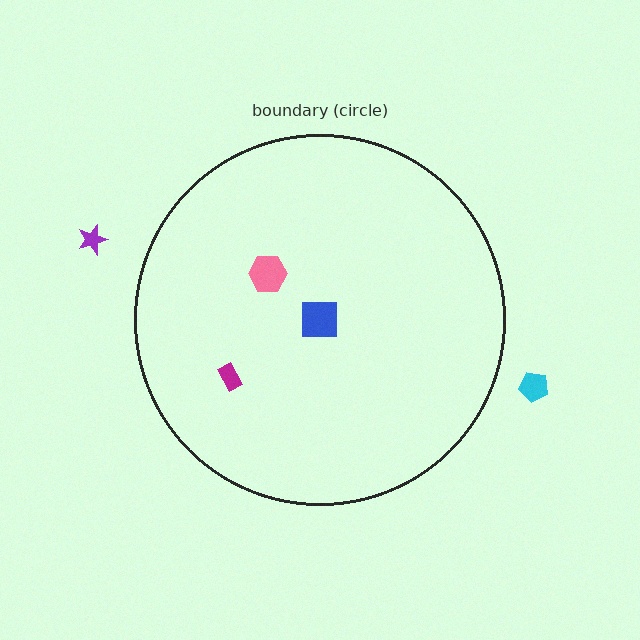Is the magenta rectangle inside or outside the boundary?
Inside.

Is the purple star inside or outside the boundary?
Outside.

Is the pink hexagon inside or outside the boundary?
Inside.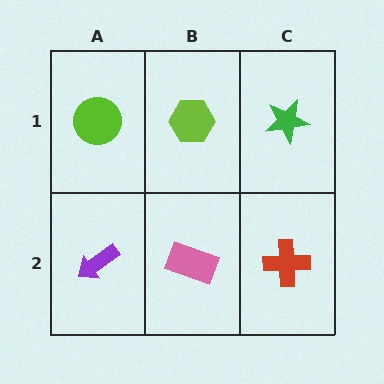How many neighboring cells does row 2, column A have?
2.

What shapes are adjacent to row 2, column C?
A green star (row 1, column C), a pink rectangle (row 2, column B).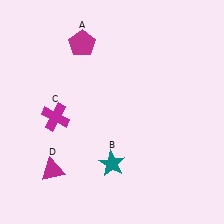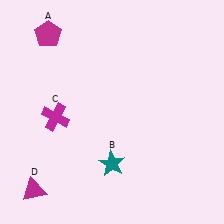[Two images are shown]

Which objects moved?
The objects that moved are: the magenta pentagon (A), the magenta triangle (D).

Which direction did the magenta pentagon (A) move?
The magenta pentagon (A) moved left.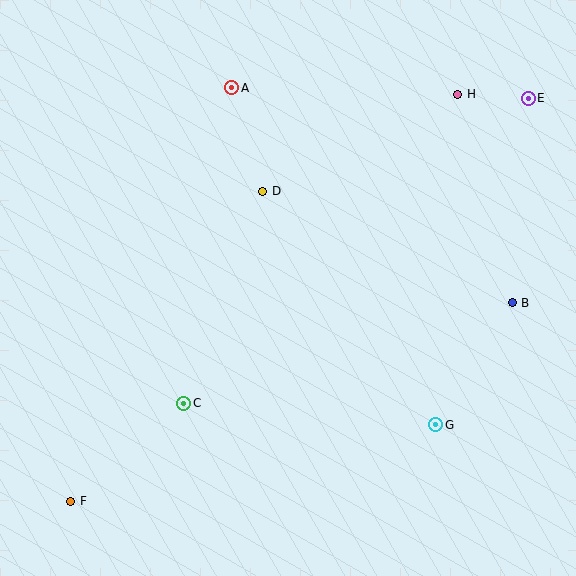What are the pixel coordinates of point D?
Point D is at (263, 191).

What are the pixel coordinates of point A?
Point A is at (232, 88).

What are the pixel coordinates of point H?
Point H is at (458, 94).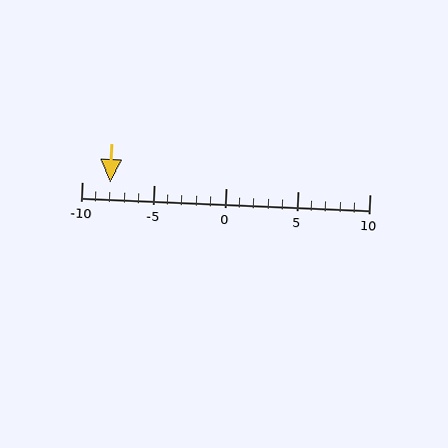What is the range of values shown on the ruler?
The ruler shows values from -10 to 10.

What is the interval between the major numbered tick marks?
The major tick marks are spaced 5 units apart.